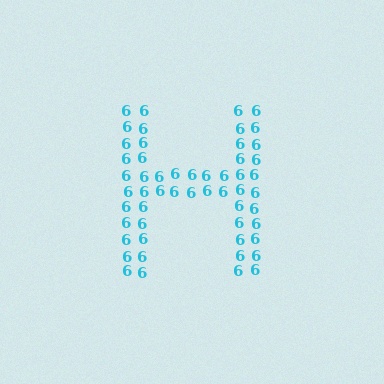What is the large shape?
The large shape is the letter H.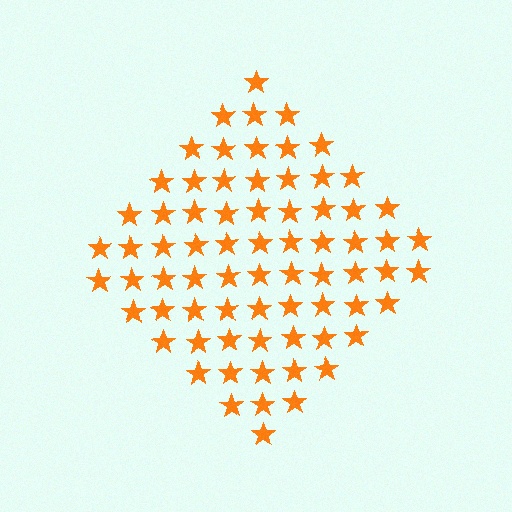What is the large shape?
The large shape is a diamond.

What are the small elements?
The small elements are stars.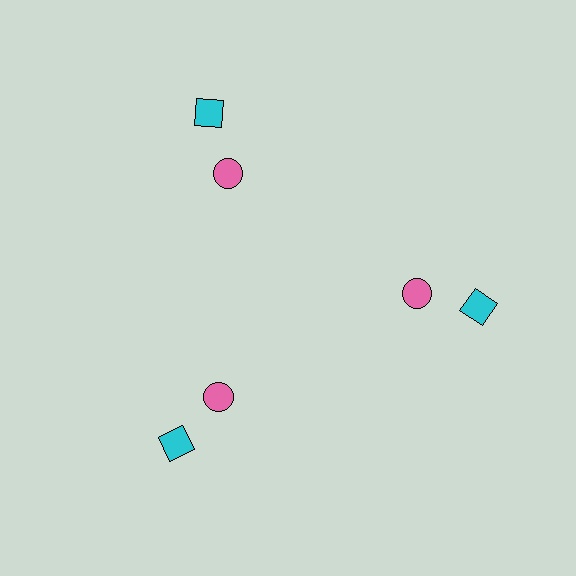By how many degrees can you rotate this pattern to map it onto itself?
The pattern maps onto itself every 120 degrees of rotation.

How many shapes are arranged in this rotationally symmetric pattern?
There are 6 shapes, arranged in 3 groups of 2.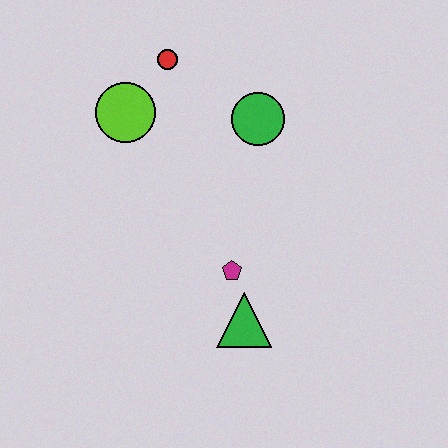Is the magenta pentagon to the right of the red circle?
Yes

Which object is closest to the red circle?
The lime circle is closest to the red circle.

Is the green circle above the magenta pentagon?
Yes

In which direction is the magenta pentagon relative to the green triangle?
The magenta pentagon is above the green triangle.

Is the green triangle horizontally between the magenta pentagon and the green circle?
Yes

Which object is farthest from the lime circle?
The green triangle is farthest from the lime circle.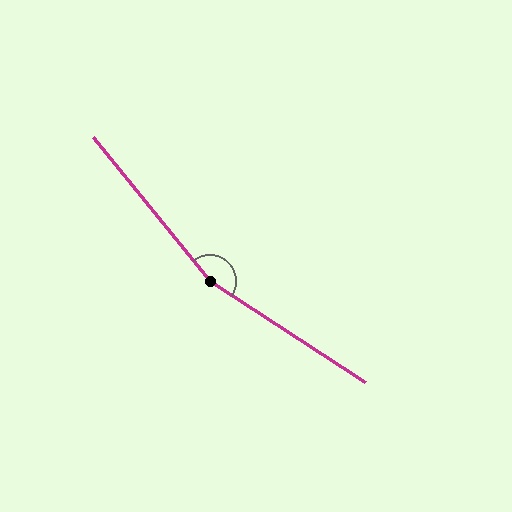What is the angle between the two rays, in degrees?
Approximately 162 degrees.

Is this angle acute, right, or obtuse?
It is obtuse.